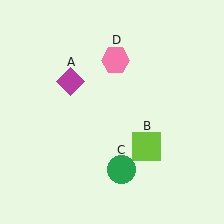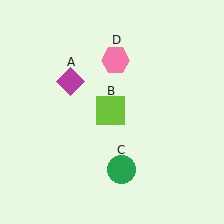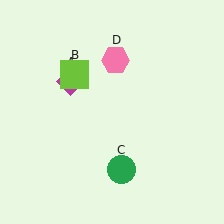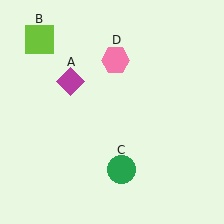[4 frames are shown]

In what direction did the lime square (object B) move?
The lime square (object B) moved up and to the left.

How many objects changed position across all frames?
1 object changed position: lime square (object B).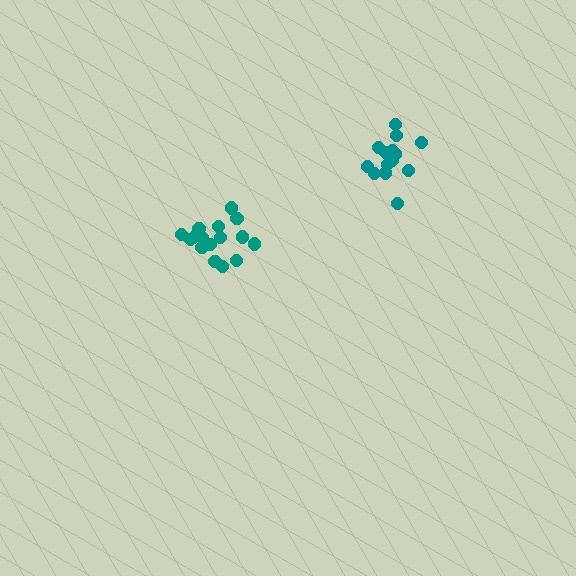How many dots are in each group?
Group 1: 16 dots, Group 2: 14 dots (30 total).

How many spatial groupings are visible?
There are 2 spatial groupings.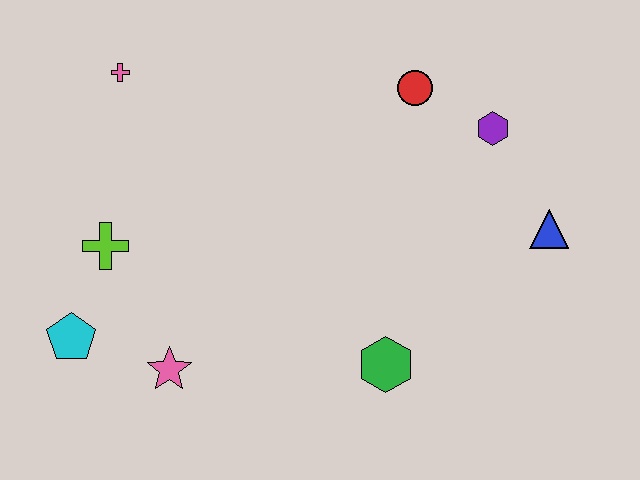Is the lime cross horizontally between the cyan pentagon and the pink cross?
Yes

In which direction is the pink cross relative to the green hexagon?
The pink cross is above the green hexagon.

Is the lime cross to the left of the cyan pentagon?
No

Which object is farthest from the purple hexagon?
The cyan pentagon is farthest from the purple hexagon.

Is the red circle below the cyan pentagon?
No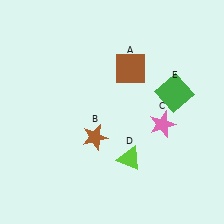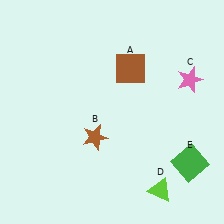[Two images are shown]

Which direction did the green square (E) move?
The green square (E) moved down.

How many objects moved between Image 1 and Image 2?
3 objects moved between the two images.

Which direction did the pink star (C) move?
The pink star (C) moved up.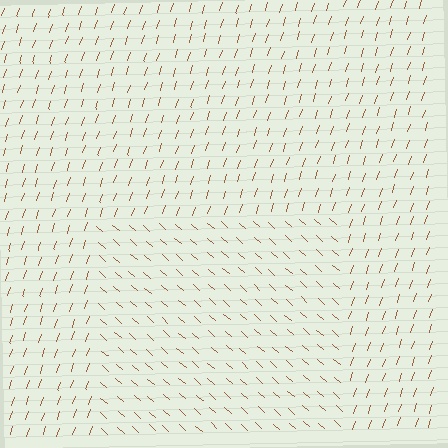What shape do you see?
I see a rectangle.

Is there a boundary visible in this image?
Yes, there is a texture boundary formed by a change in line orientation.